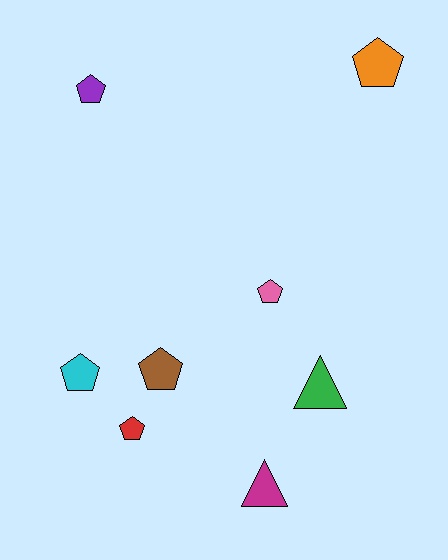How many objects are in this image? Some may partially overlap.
There are 8 objects.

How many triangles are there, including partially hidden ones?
There are 2 triangles.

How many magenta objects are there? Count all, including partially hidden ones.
There is 1 magenta object.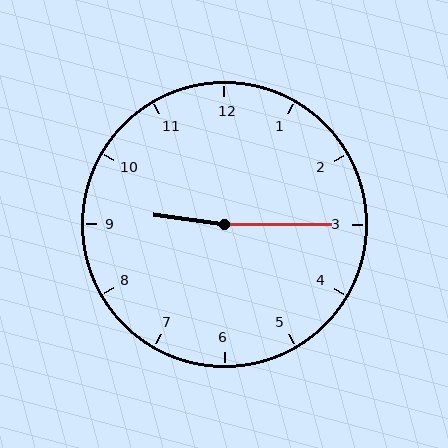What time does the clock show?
9:15.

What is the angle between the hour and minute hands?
Approximately 172 degrees.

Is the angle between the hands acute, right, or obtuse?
It is obtuse.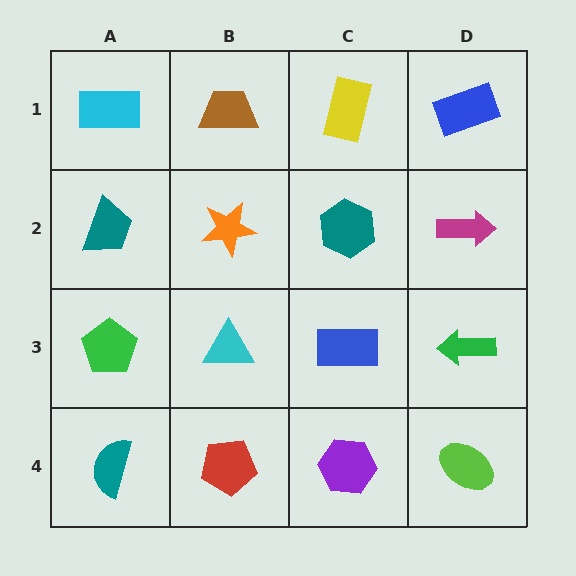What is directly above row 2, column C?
A yellow rectangle.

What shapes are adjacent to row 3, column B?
An orange star (row 2, column B), a red pentagon (row 4, column B), a green pentagon (row 3, column A), a blue rectangle (row 3, column C).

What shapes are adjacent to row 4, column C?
A blue rectangle (row 3, column C), a red pentagon (row 4, column B), a lime ellipse (row 4, column D).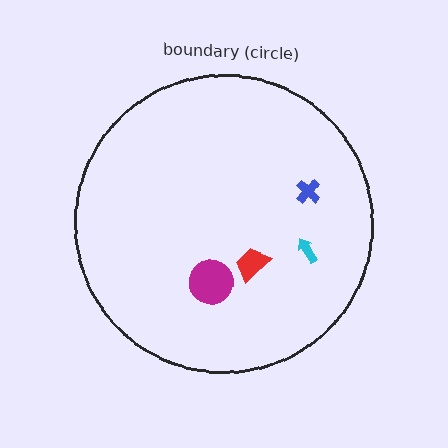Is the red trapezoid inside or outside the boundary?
Inside.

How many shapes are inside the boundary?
4 inside, 0 outside.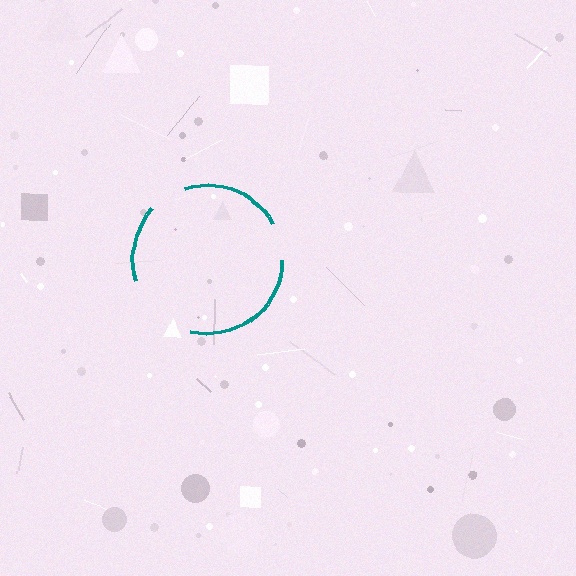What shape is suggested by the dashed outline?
The dashed outline suggests a circle.